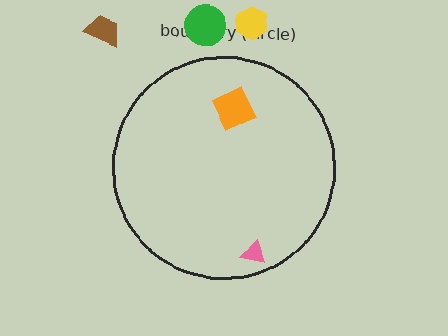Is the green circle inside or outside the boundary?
Outside.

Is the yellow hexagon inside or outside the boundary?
Outside.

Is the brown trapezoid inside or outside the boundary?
Outside.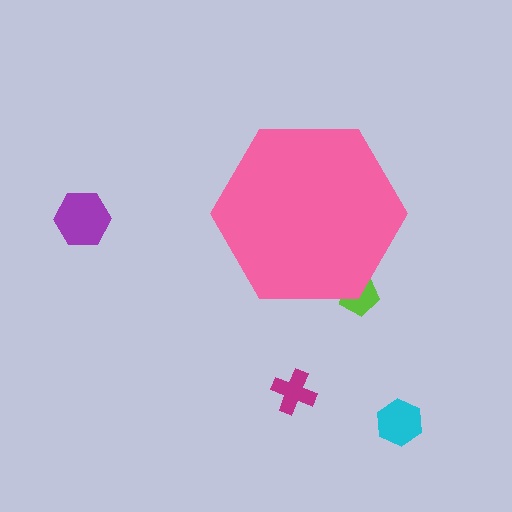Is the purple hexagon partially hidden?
No, the purple hexagon is fully visible.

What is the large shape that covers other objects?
A pink hexagon.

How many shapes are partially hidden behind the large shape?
1 shape is partially hidden.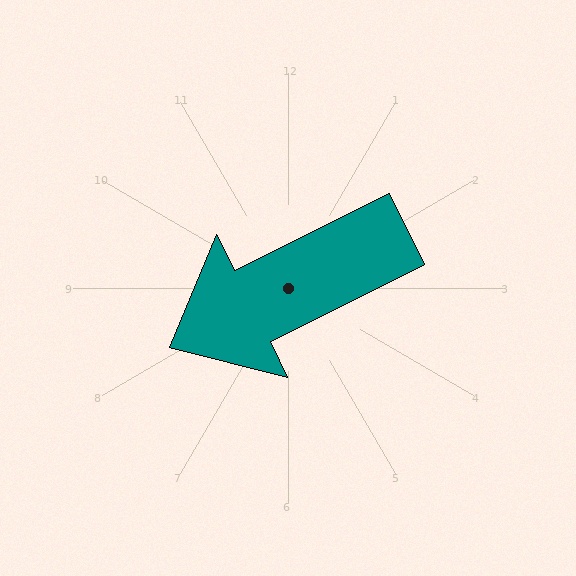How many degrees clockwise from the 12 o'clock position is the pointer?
Approximately 244 degrees.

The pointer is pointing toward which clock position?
Roughly 8 o'clock.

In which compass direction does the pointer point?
Southwest.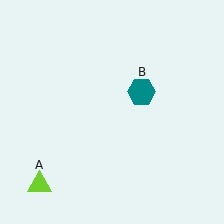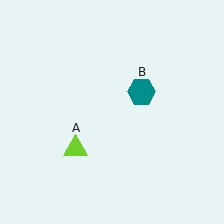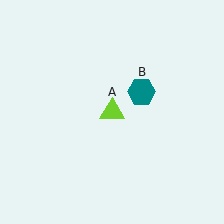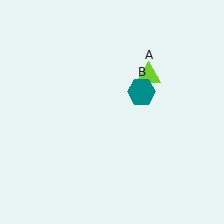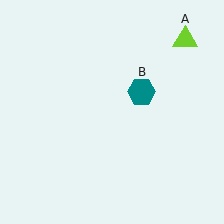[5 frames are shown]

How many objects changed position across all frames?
1 object changed position: lime triangle (object A).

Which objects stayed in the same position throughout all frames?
Teal hexagon (object B) remained stationary.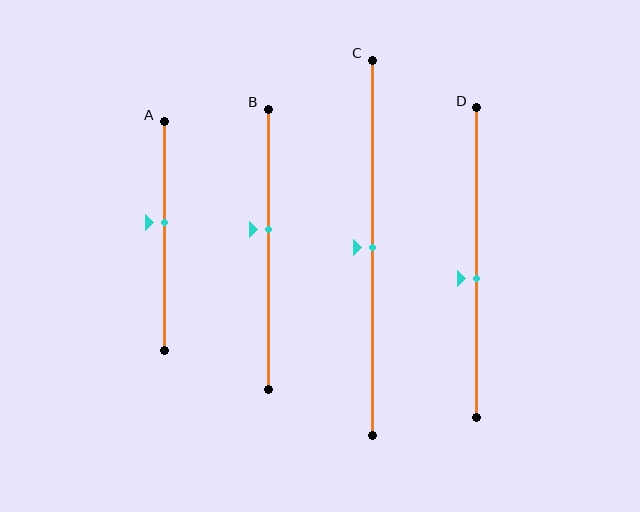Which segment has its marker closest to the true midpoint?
Segment C has its marker closest to the true midpoint.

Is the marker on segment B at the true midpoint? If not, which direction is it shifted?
No, the marker on segment B is shifted upward by about 7% of the segment length.